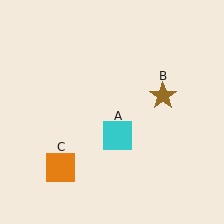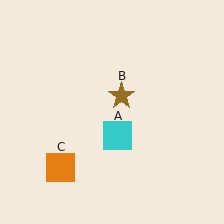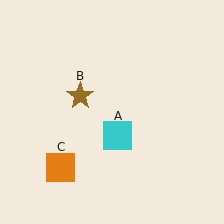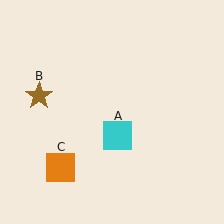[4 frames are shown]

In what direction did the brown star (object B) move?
The brown star (object B) moved left.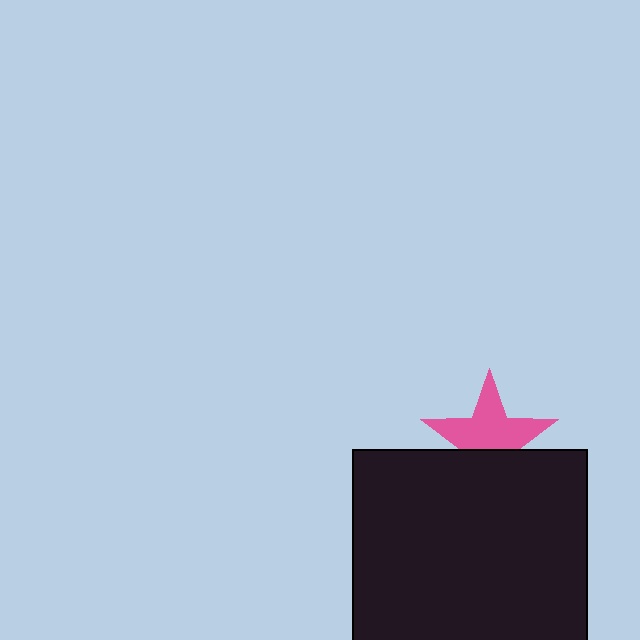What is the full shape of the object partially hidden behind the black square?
The partially hidden object is a pink star.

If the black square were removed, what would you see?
You would see the complete pink star.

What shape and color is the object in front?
The object in front is a black square.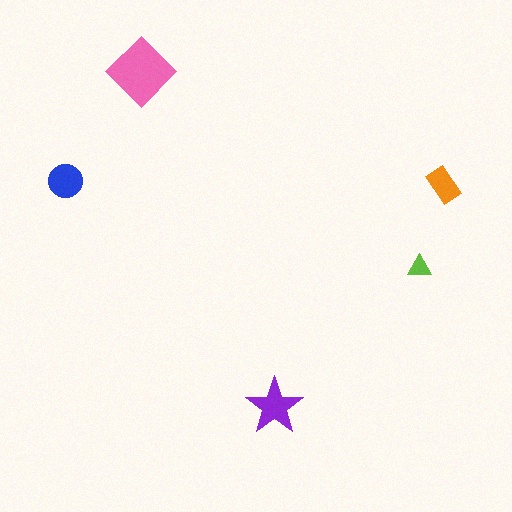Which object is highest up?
The pink diamond is topmost.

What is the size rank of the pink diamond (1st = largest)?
1st.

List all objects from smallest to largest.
The lime triangle, the orange rectangle, the blue circle, the purple star, the pink diamond.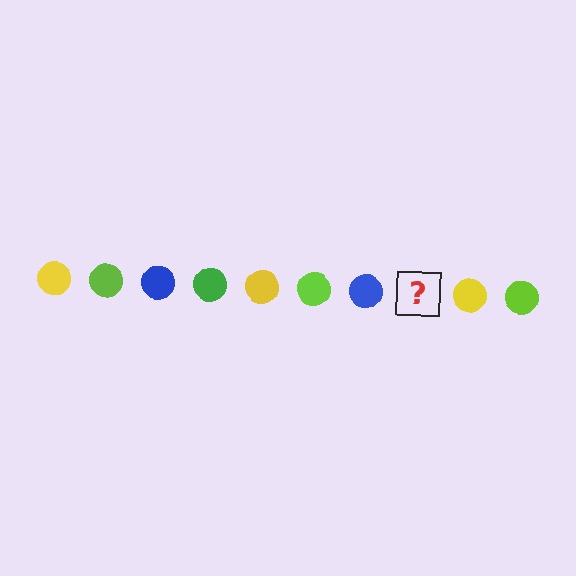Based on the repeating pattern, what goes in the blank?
The blank should be a green circle.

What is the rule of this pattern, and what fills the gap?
The rule is that the pattern cycles through yellow, lime, blue, green circles. The gap should be filled with a green circle.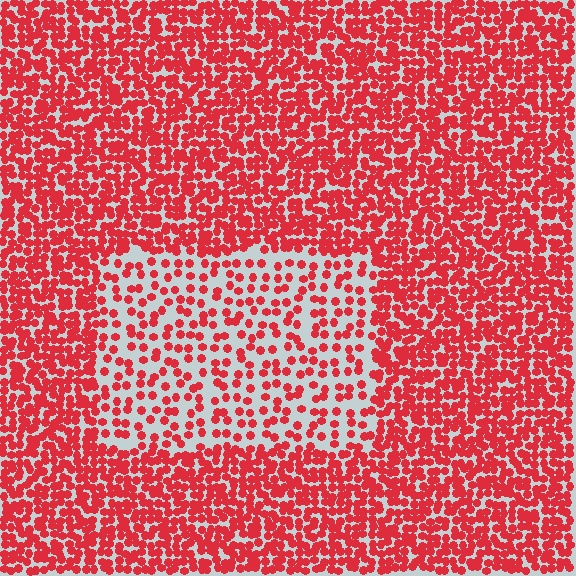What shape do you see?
I see a rectangle.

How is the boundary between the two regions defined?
The boundary is defined by a change in element density (approximately 2.2x ratio). All elements are the same color, size, and shape.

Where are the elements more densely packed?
The elements are more densely packed outside the rectangle boundary.